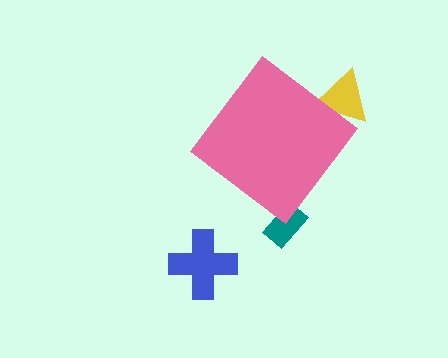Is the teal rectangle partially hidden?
Yes, the teal rectangle is partially hidden behind the pink diamond.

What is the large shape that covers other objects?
A pink diamond.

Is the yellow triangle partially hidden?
Yes, the yellow triangle is partially hidden behind the pink diamond.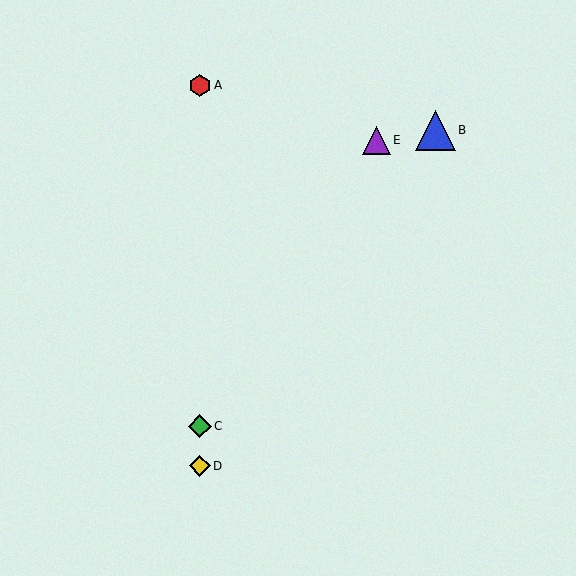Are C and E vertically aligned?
No, C is at x≈200 and E is at x≈376.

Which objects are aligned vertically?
Objects A, C, D are aligned vertically.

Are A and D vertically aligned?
Yes, both are at x≈200.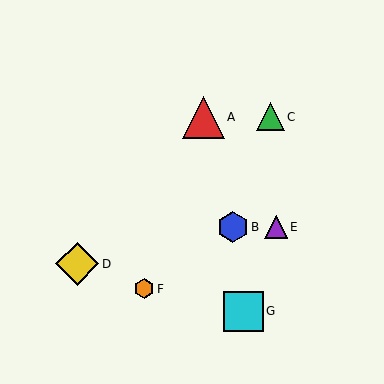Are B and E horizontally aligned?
Yes, both are at y≈227.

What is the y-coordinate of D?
Object D is at y≈264.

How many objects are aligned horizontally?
2 objects (B, E) are aligned horizontally.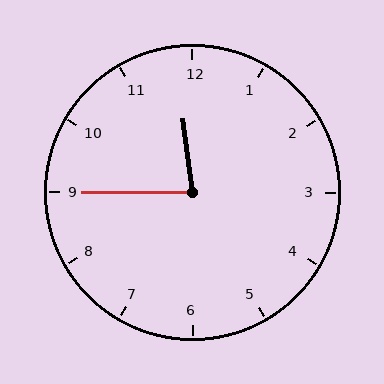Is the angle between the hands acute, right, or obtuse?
It is acute.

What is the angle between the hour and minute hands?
Approximately 82 degrees.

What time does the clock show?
11:45.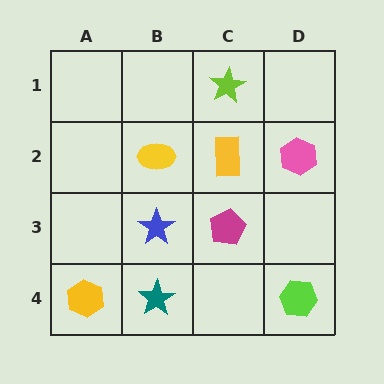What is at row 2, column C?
A yellow rectangle.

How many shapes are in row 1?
1 shape.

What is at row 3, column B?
A blue star.